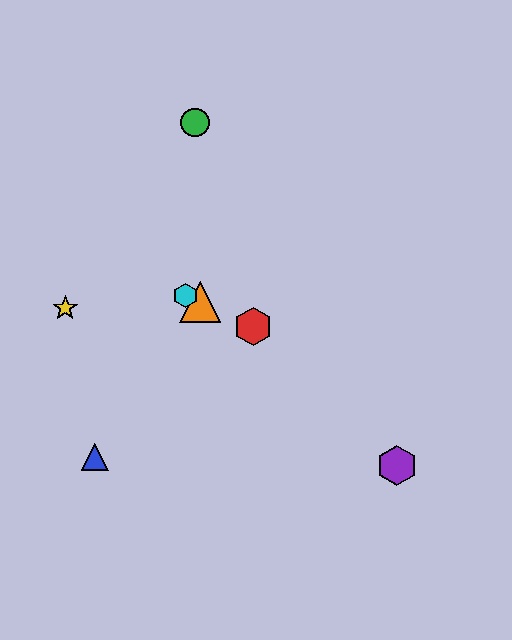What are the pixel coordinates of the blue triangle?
The blue triangle is at (95, 457).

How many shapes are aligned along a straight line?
3 shapes (the red hexagon, the orange triangle, the cyan hexagon) are aligned along a straight line.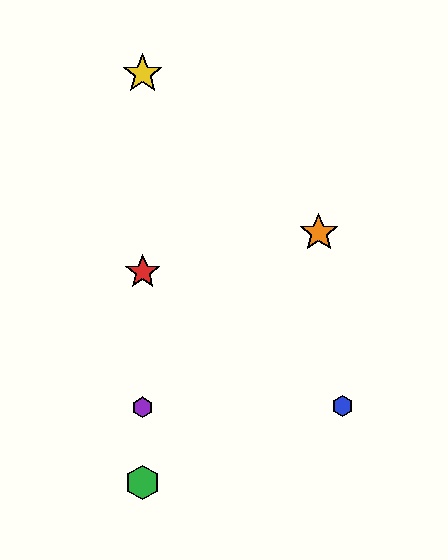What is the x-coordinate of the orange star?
The orange star is at x≈319.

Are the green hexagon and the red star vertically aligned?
Yes, both are at x≈143.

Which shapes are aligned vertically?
The red star, the green hexagon, the yellow star, the purple hexagon are aligned vertically.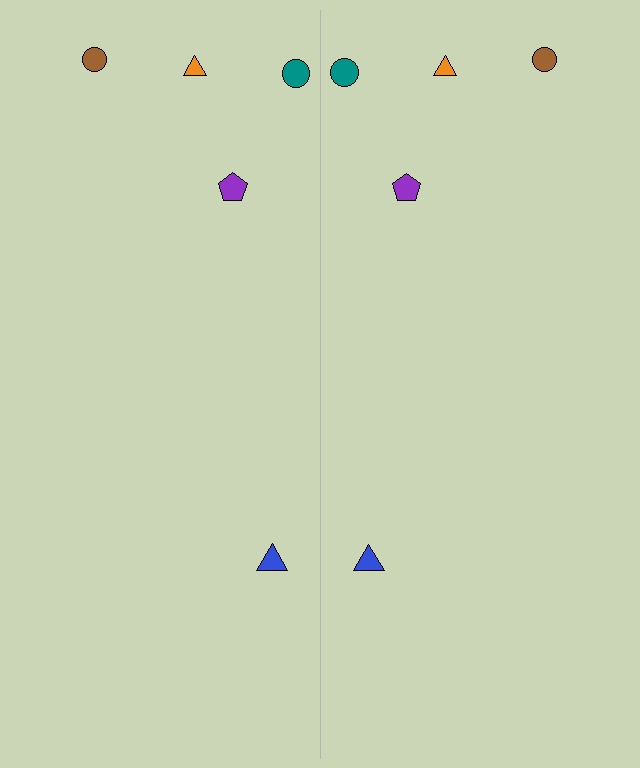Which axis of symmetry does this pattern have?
The pattern has a vertical axis of symmetry running through the center of the image.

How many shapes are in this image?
There are 10 shapes in this image.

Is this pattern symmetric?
Yes, this pattern has bilateral (reflection) symmetry.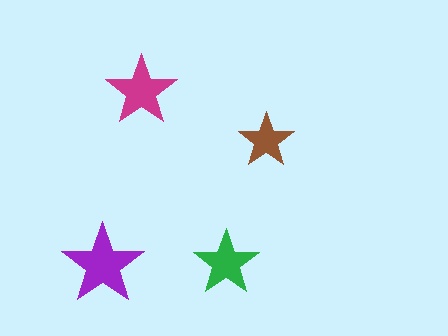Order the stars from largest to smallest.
the purple one, the magenta one, the green one, the brown one.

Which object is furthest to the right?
The brown star is rightmost.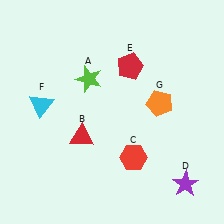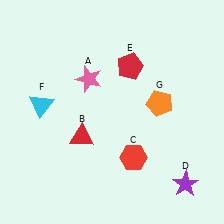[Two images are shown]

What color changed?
The star (A) changed from lime in Image 1 to pink in Image 2.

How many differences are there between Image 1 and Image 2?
There is 1 difference between the two images.